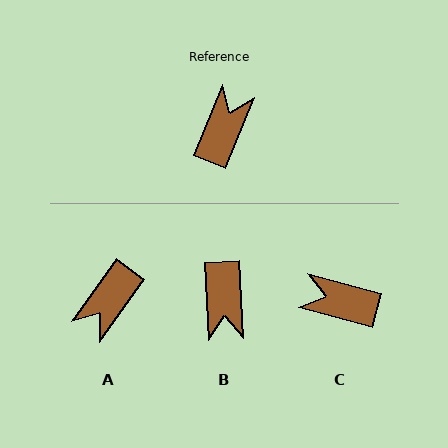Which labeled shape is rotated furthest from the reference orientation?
A, about 167 degrees away.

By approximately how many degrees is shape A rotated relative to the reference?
Approximately 167 degrees counter-clockwise.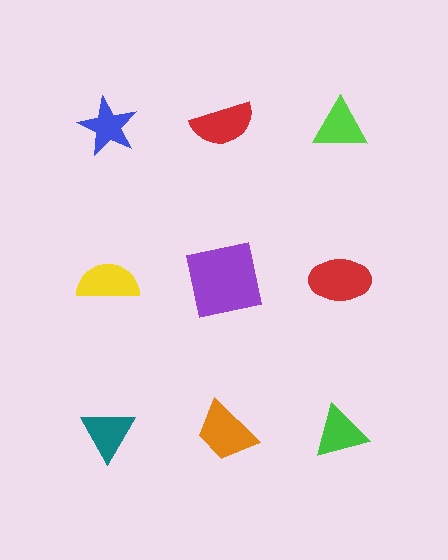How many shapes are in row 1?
3 shapes.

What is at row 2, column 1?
A yellow semicircle.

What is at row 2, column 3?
A red ellipse.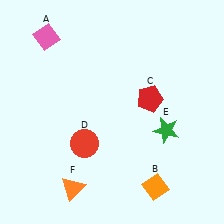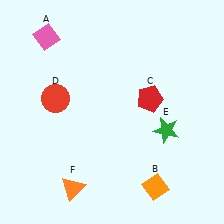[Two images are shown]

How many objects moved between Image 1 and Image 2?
1 object moved between the two images.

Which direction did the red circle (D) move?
The red circle (D) moved up.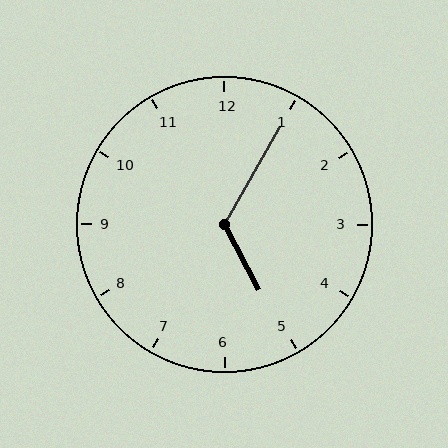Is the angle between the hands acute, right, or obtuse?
It is obtuse.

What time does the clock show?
5:05.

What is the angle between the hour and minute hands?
Approximately 122 degrees.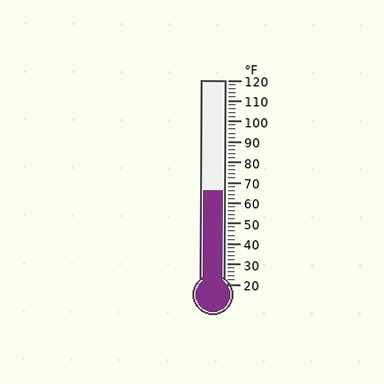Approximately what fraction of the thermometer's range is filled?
The thermometer is filled to approximately 45% of its range.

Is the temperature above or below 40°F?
The temperature is above 40°F.